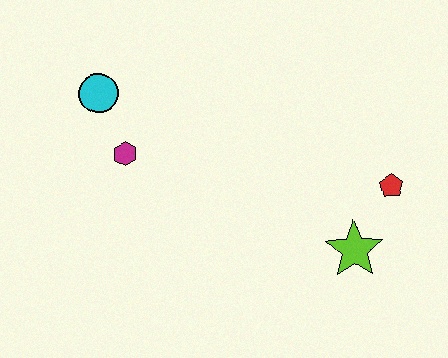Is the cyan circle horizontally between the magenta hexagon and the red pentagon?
No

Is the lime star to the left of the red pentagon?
Yes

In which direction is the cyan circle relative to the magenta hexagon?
The cyan circle is above the magenta hexagon.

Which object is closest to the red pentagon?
The lime star is closest to the red pentagon.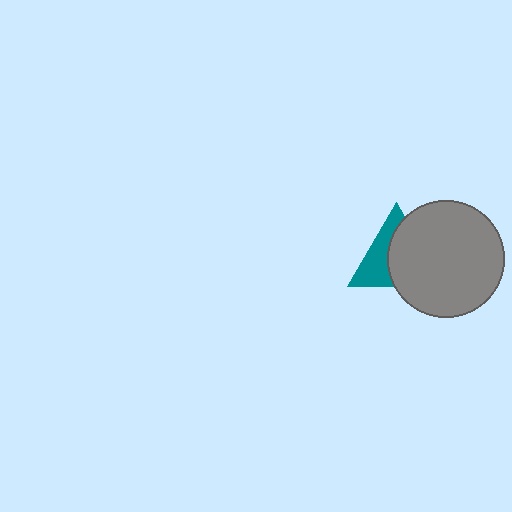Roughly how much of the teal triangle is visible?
A small part of it is visible (roughly 43%).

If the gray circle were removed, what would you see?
You would see the complete teal triangle.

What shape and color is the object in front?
The object in front is a gray circle.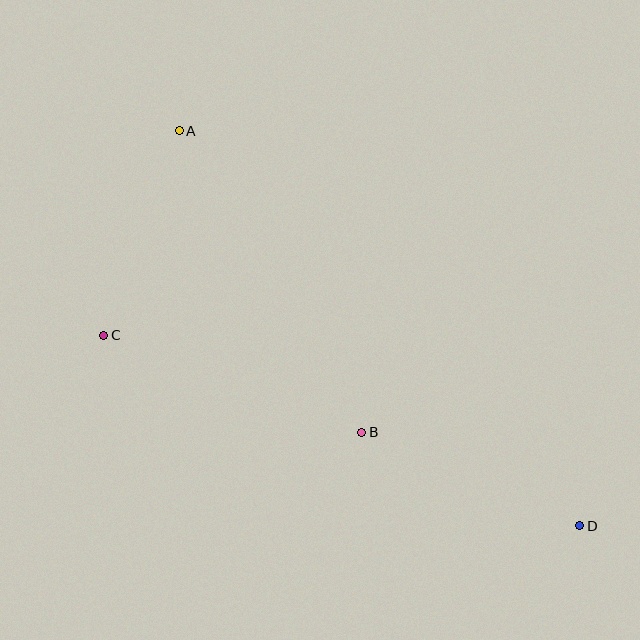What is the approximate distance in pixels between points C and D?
The distance between C and D is approximately 513 pixels.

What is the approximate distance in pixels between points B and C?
The distance between B and C is approximately 276 pixels.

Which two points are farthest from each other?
Points A and D are farthest from each other.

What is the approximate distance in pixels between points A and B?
The distance between A and B is approximately 352 pixels.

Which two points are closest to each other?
Points A and C are closest to each other.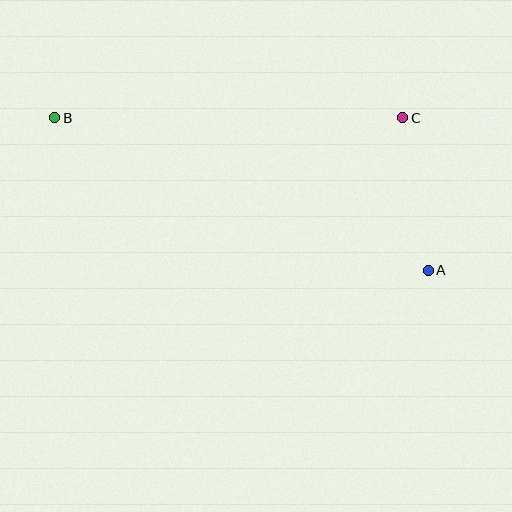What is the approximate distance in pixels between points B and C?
The distance between B and C is approximately 348 pixels.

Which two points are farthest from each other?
Points A and B are farthest from each other.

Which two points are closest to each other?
Points A and C are closest to each other.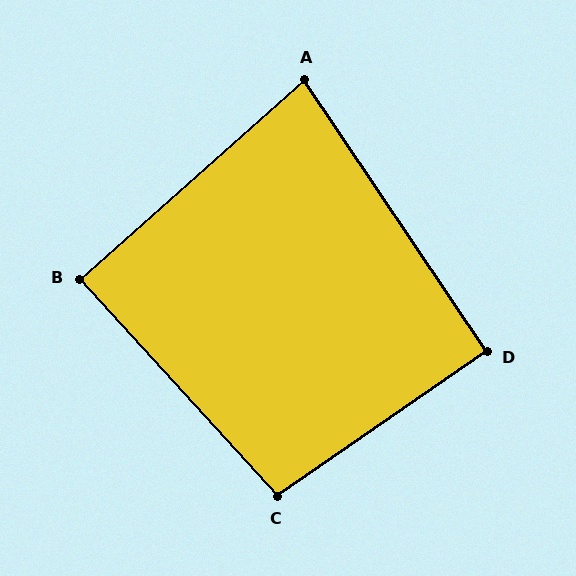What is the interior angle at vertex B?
Approximately 89 degrees (approximately right).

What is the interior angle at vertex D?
Approximately 91 degrees (approximately right).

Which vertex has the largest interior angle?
C, at approximately 98 degrees.